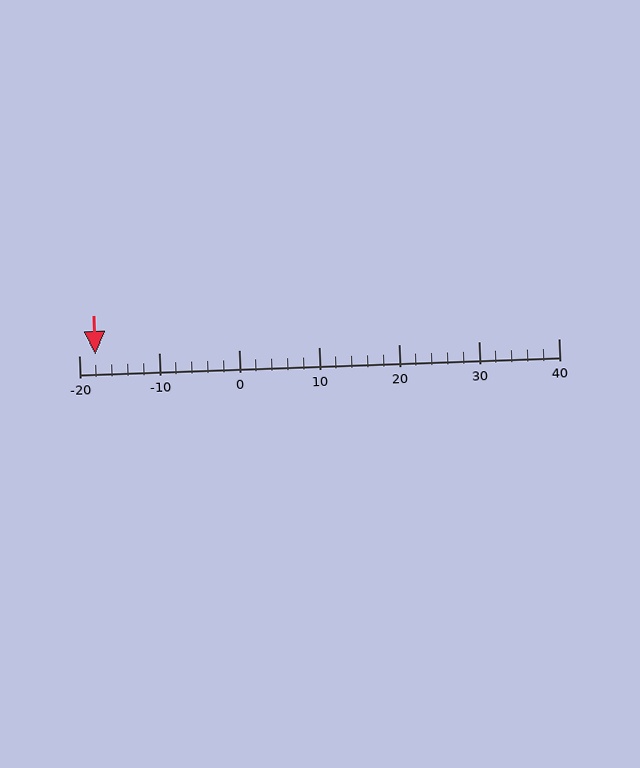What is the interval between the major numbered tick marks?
The major tick marks are spaced 10 units apart.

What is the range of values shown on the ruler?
The ruler shows values from -20 to 40.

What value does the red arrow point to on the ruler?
The red arrow points to approximately -18.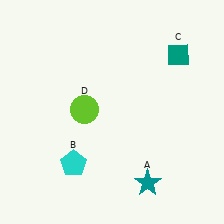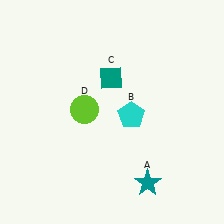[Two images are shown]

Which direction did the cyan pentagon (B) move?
The cyan pentagon (B) moved right.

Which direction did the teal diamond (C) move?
The teal diamond (C) moved left.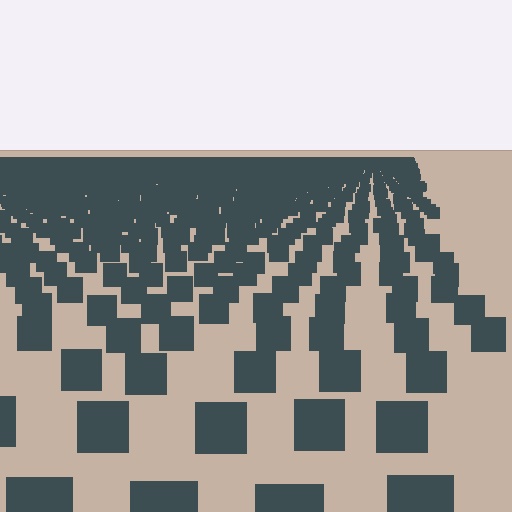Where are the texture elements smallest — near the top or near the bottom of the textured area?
Near the top.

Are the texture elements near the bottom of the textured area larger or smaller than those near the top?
Larger. Near the bottom, elements are closer to the viewer and appear at a bigger on-screen size.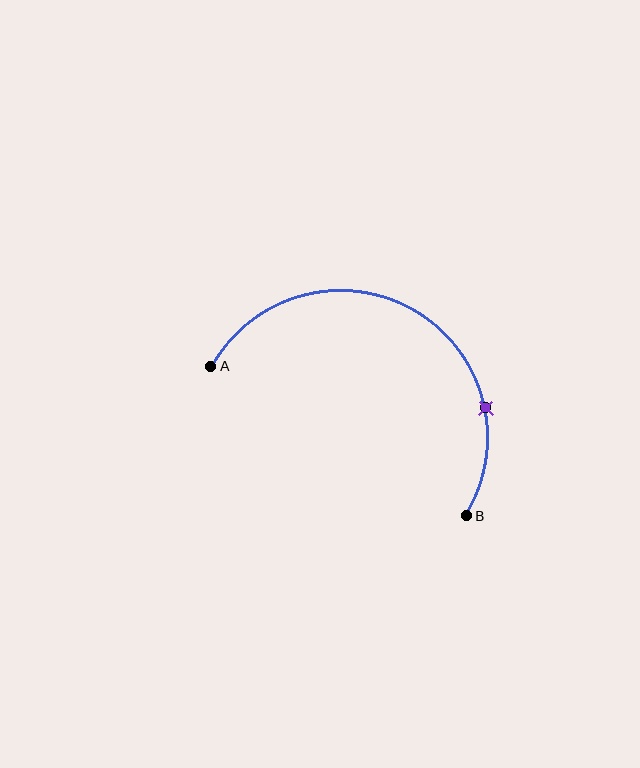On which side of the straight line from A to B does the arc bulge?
The arc bulges above the straight line connecting A and B.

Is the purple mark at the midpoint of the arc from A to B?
No. The purple mark lies on the arc but is closer to endpoint B. The arc midpoint would be at the point on the curve equidistant along the arc from both A and B.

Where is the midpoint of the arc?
The arc midpoint is the point on the curve farthest from the straight line joining A and B. It sits above that line.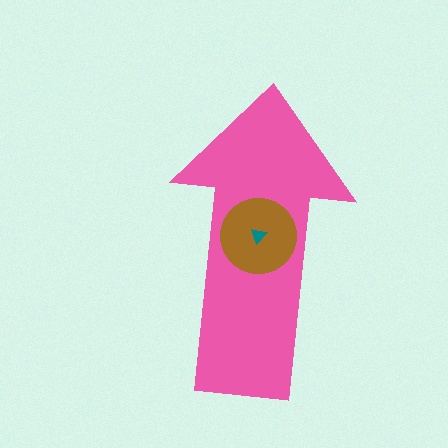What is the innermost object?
The teal triangle.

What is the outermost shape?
The pink arrow.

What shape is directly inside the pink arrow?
The brown circle.